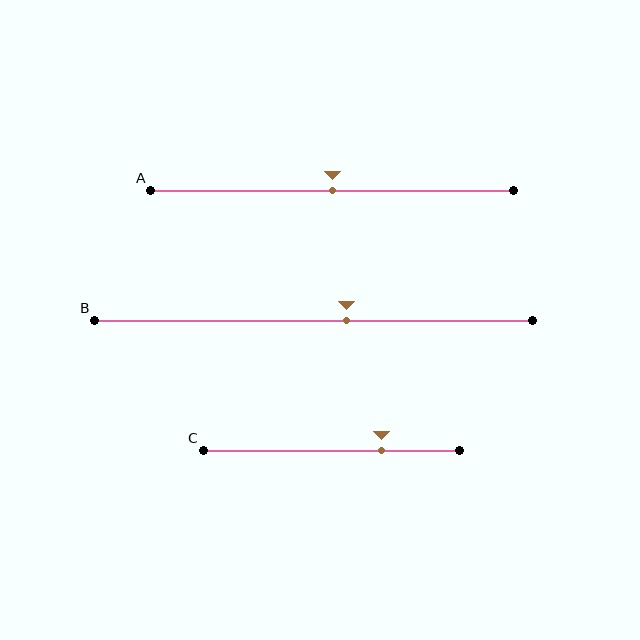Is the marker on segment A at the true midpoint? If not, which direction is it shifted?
Yes, the marker on segment A is at the true midpoint.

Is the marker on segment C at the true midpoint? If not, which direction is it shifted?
No, the marker on segment C is shifted to the right by about 20% of the segment length.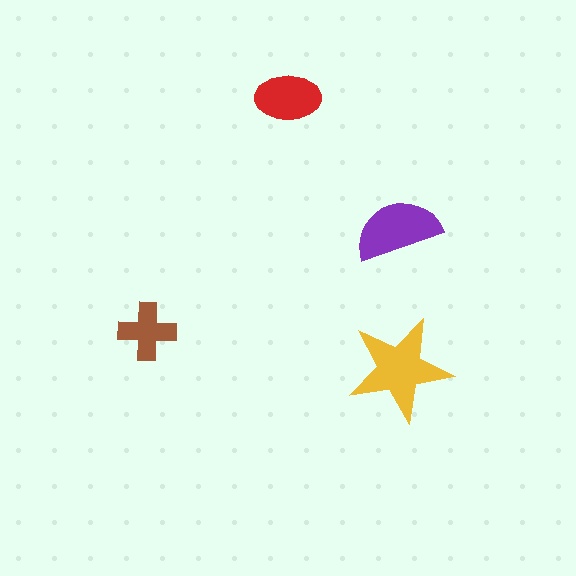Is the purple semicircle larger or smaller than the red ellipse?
Larger.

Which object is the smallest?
The brown cross.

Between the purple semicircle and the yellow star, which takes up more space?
The yellow star.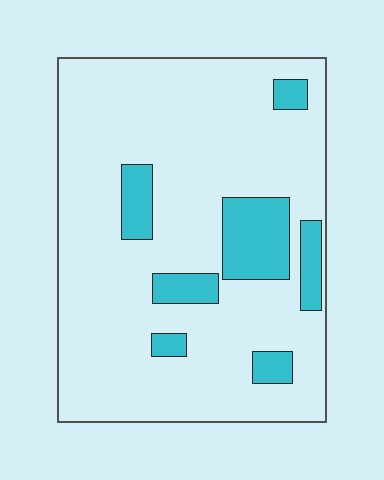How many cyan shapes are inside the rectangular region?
7.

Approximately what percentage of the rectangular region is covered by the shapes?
Approximately 15%.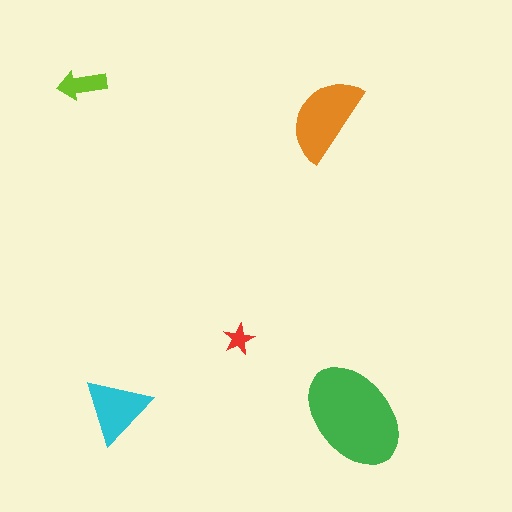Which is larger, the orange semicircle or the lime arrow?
The orange semicircle.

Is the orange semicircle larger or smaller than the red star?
Larger.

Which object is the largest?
The green ellipse.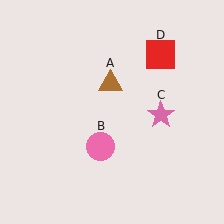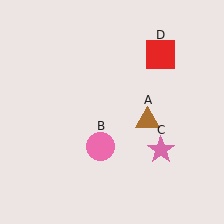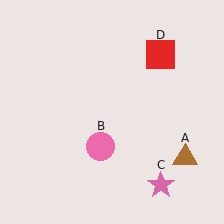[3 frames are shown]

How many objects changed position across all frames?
2 objects changed position: brown triangle (object A), pink star (object C).